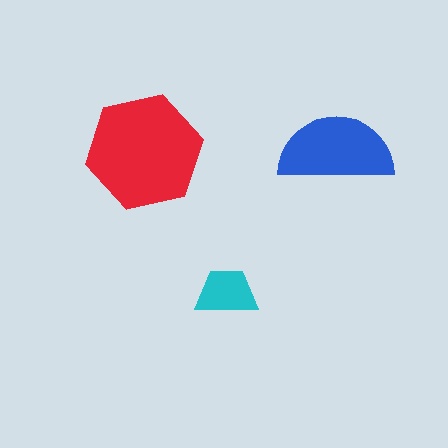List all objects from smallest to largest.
The cyan trapezoid, the blue semicircle, the red hexagon.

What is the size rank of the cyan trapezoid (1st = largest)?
3rd.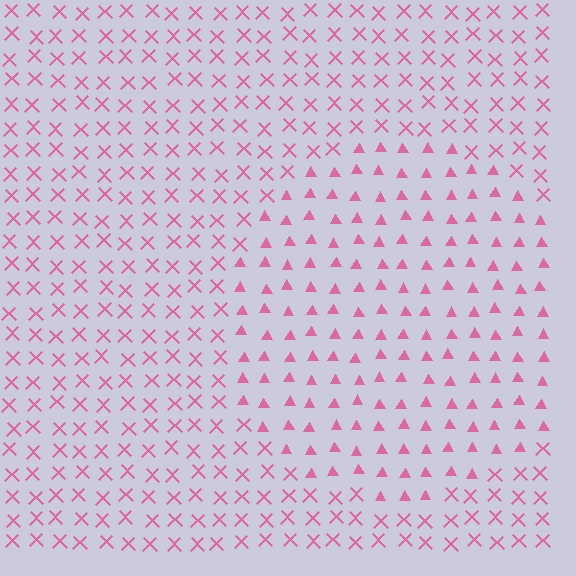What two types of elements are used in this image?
The image uses triangles inside the circle region and X marks outside it.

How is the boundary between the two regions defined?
The boundary is defined by a change in element shape: triangles inside vs. X marks outside. All elements share the same color and spacing.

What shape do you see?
I see a circle.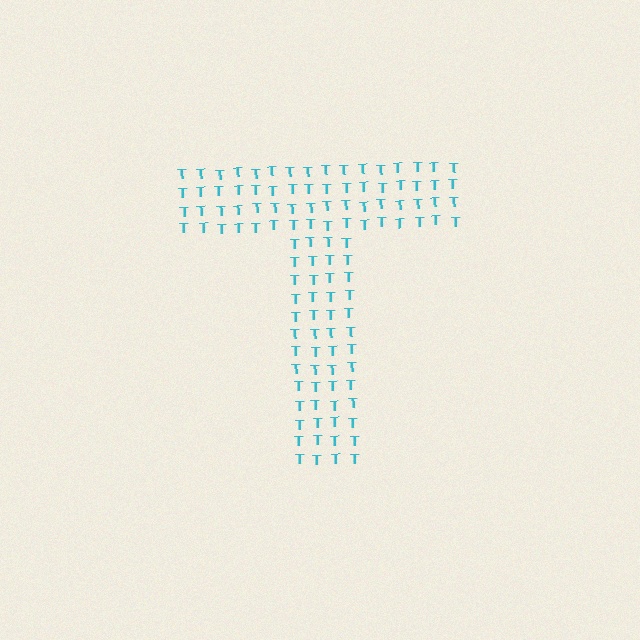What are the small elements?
The small elements are letter T's.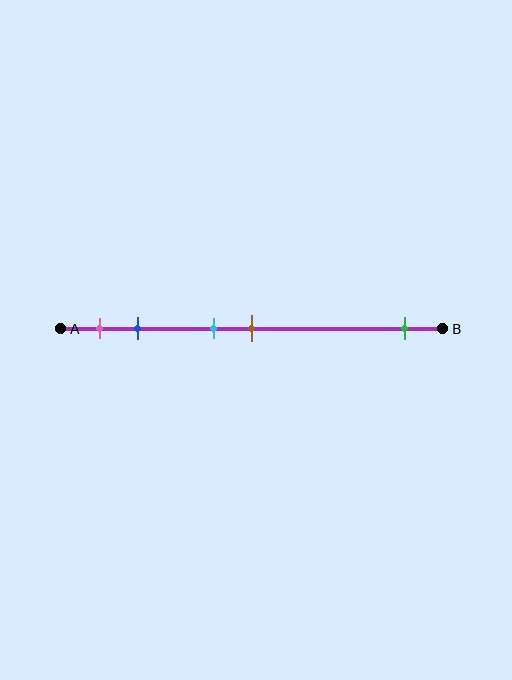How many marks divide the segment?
There are 5 marks dividing the segment.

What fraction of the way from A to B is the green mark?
The green mark is approximately 90% (0.9) of the way from A to B.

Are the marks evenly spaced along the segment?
No, the marks are not evenly spaced.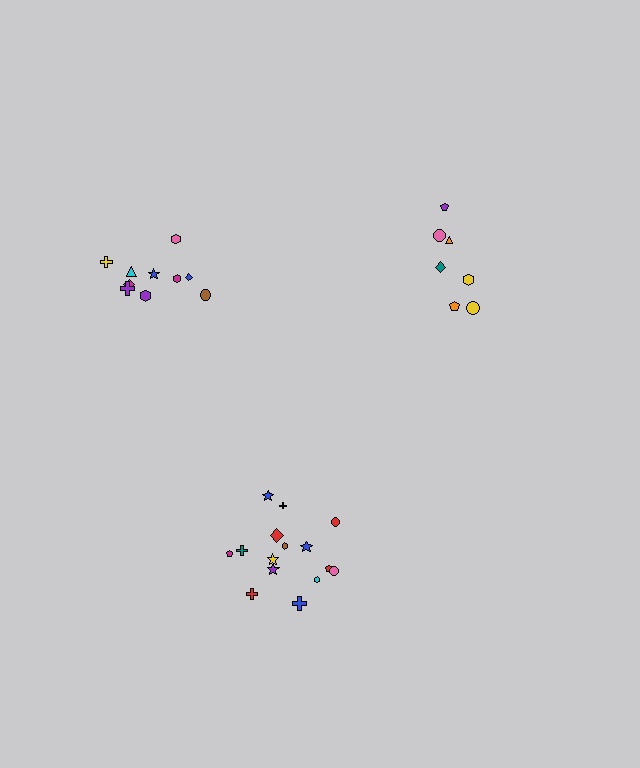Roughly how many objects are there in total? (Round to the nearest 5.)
Roughly 30 objects in total.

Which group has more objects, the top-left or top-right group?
The top-left group.